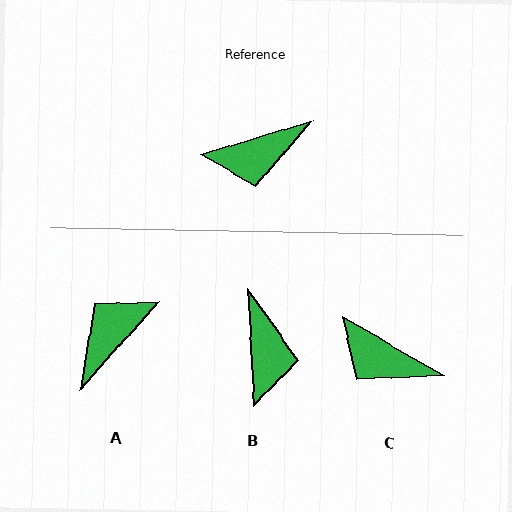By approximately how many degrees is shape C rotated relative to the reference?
Approximately 47 degrees clockwise.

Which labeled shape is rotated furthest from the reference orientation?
A, about 149 degrees away.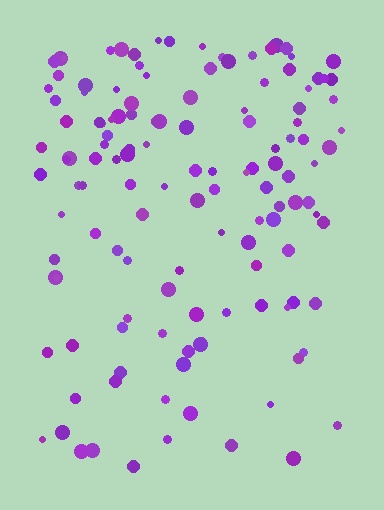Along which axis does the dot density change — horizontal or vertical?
Vertical.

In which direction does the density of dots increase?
From bottom to top, with the top side densest.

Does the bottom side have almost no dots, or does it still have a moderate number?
Still a moderate number, just noticeably fewer than the top.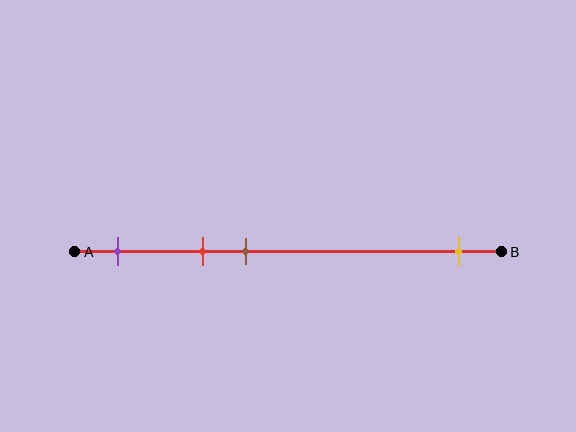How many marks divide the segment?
There are 4 marks dividing the segment.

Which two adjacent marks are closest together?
The red and brown marks are the closest adjacent pair.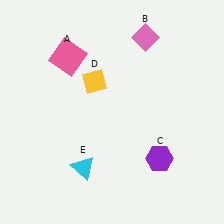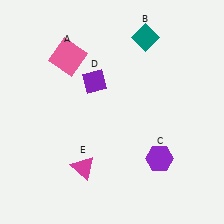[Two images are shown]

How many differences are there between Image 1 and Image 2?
There are 3 differences between the two images.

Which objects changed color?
B changed from pink to teal. D changed from yellow to purple. E changed from cyan to magenta.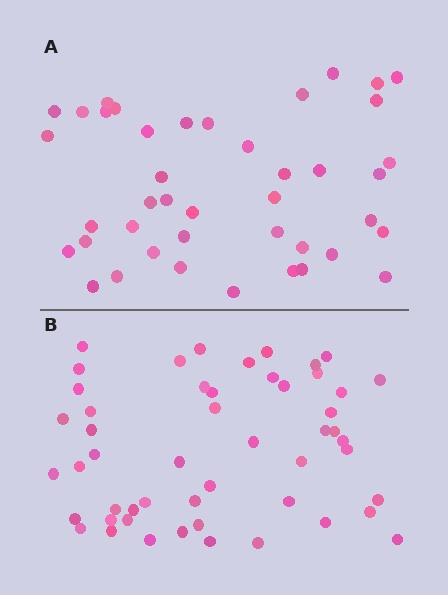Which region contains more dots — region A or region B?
Region B (the bottom region) has more dots.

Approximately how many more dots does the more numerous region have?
Region B has roughly 8 or so more dots than region A.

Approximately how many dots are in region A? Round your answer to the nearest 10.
About 40 dots. (The exact count is 42, which rounds to 40.)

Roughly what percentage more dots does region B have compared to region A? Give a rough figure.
About 20% more.